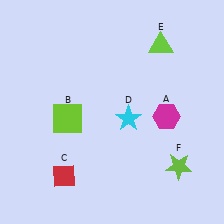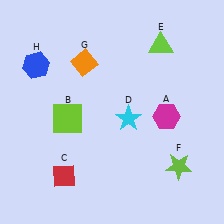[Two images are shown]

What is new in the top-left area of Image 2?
An orange diamond (G) was added in the top-left area of Image 2.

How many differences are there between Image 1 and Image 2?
There are 2 differences between the two images.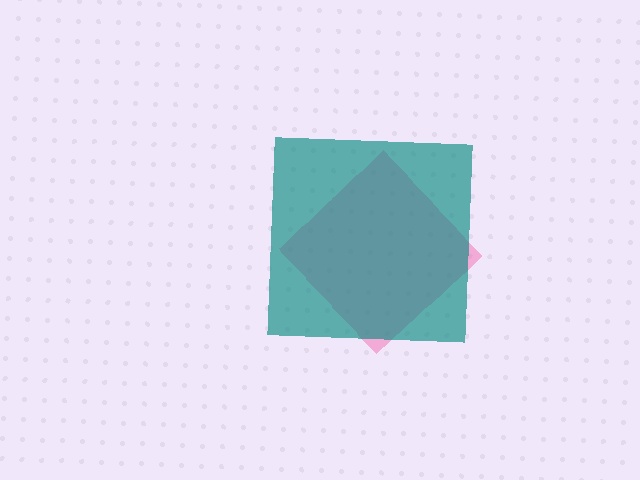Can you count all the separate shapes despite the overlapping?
Yes, there are 2 separate shapes.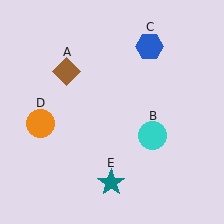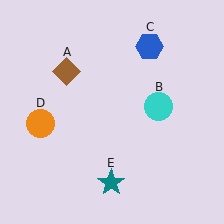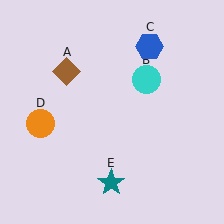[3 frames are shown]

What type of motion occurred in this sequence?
The cyan circle (object B) rotated counterclockwise around the center of the scene.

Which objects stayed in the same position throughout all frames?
Brown diamond (object A) and blue hexagon (object C) and orange circle (object D) and teal star (object E) remained stationary.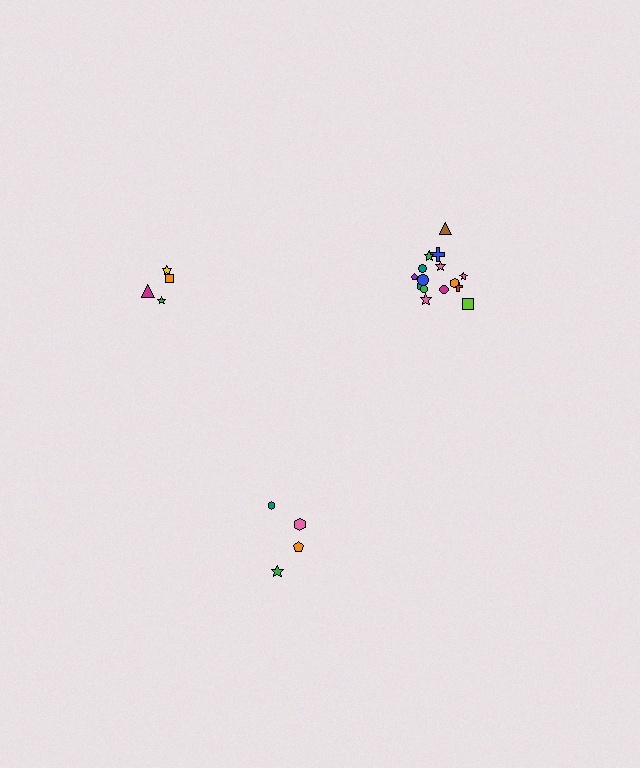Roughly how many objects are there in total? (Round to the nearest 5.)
Roughly 25 objects in total.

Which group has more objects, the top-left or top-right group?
The top-right group.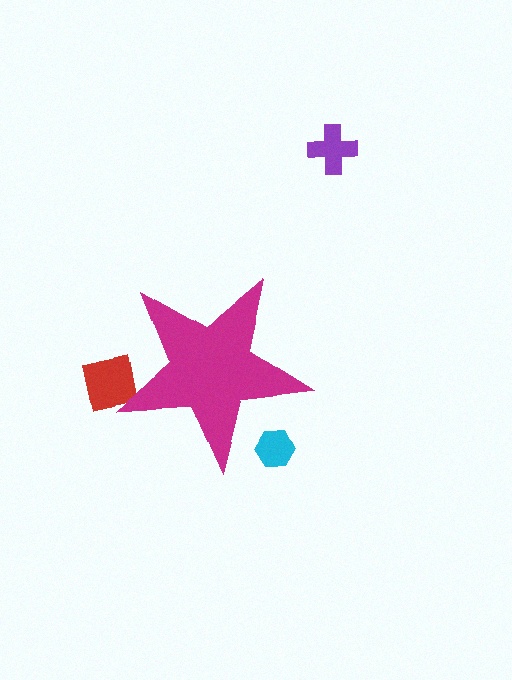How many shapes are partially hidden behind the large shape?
2 shapes are partially hidden.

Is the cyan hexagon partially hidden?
Yes, the cyan hexagon is partially hidden behind the magenta star.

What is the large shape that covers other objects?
A magenta star.